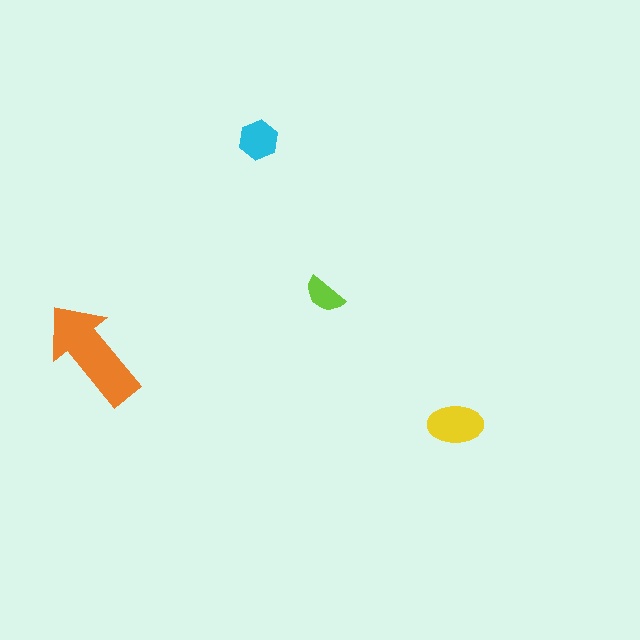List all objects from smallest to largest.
The lime semicircle, the cyan hexagon, the yellow ellipse, the orange arrow.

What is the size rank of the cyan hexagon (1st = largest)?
3rd.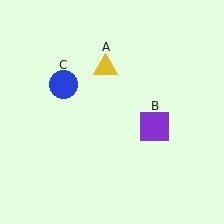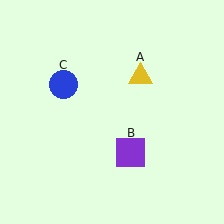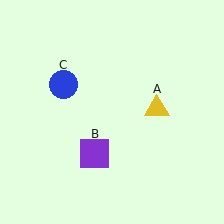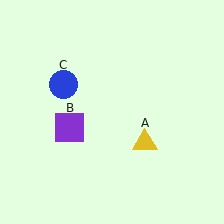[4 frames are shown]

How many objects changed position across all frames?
2 objects changed position: yellow triangle (object A), purple square (object B).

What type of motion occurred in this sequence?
The yellow triangle (object A), purple square (object B) rotated clockwise around the center of the scene.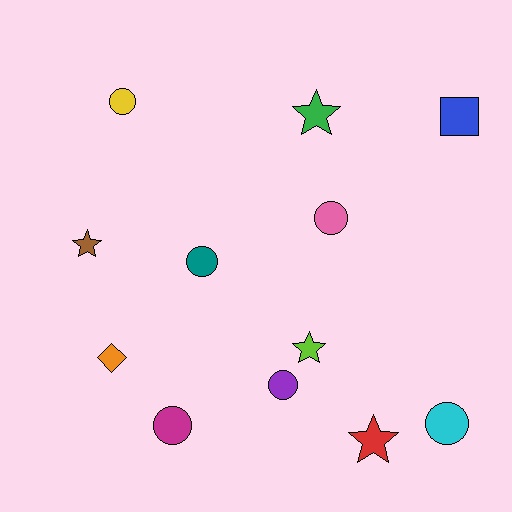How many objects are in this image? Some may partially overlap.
There are 12 objects.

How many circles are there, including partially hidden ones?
There are 6 circles.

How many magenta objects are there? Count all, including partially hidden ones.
There is 1 magenta object.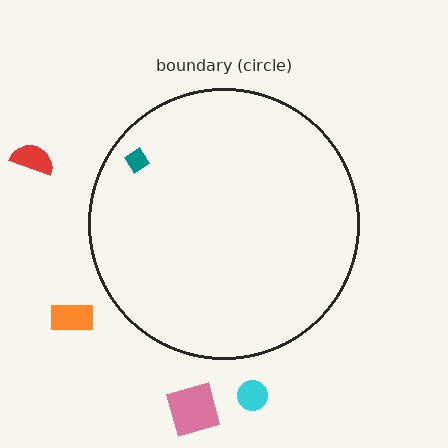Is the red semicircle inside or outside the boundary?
Outside.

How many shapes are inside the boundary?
1 inside, 4 outside.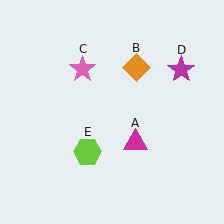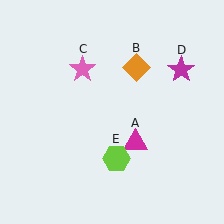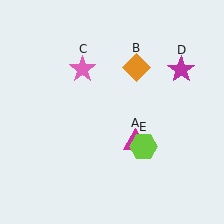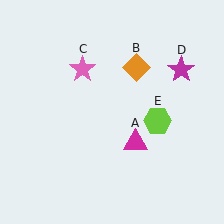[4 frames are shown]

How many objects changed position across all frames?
1 object changed position: lime hexagon (object E).